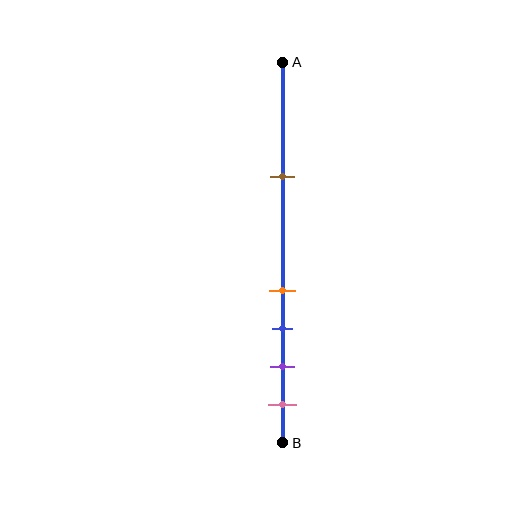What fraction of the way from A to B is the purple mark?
The purple mark is approximately 80% (0.8) of the way from A to B.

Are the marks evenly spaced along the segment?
No, the marks are not evenly spaced.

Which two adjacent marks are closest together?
The orange and blue marks are the closest adjacent pair.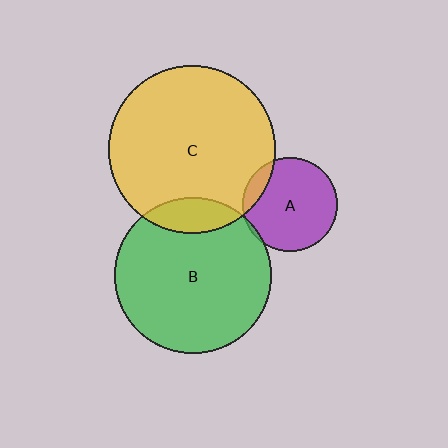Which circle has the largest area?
Circle C (yellow).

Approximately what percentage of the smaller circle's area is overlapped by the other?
Approximately 10%.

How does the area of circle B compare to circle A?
Approximately 2.8 times.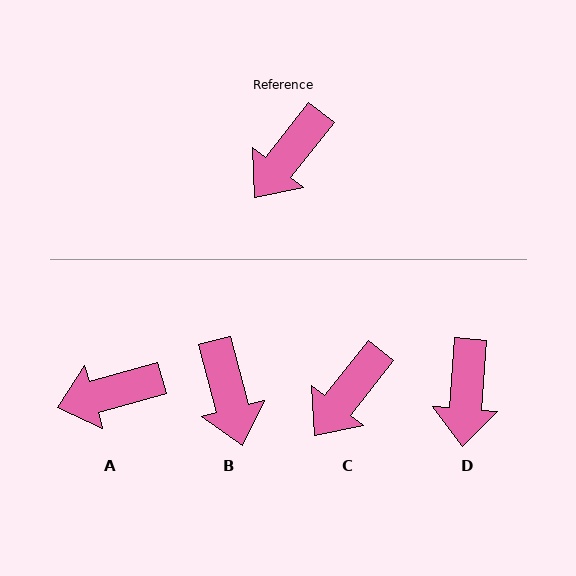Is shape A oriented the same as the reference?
No, it is off by about 36 degrees.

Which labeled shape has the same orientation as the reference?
C.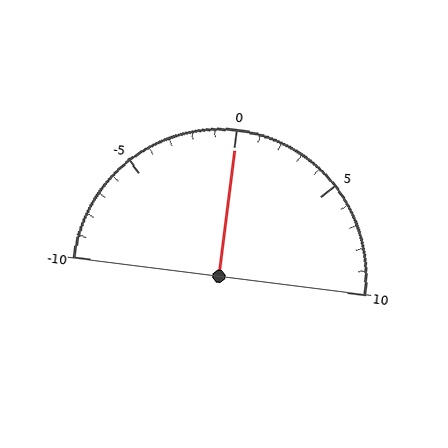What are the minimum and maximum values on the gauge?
The gauge ranges from -10 to 10.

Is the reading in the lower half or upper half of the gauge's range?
The reading is in the upper half of the range (-10 to 10).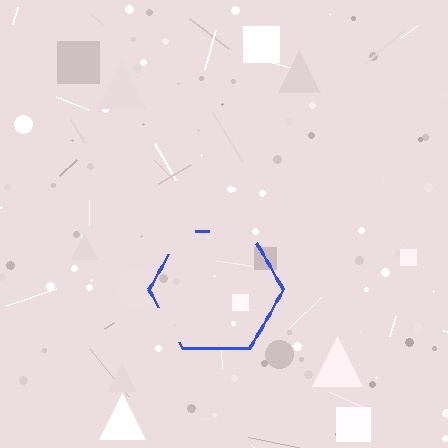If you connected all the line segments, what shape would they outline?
They would outline a hexagon.